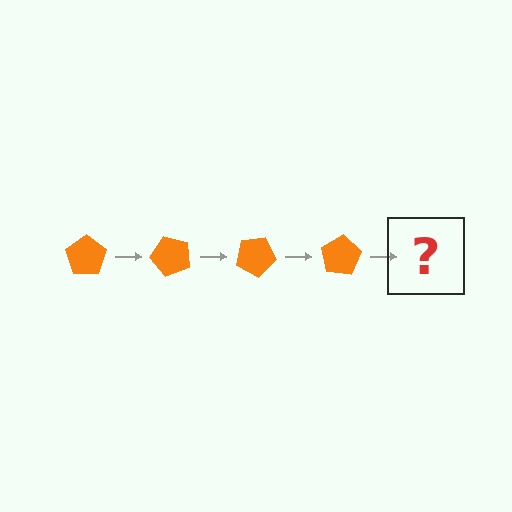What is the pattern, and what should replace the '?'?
The pattern is that the pentagon rotates 50 degrees each step. The '?' should be an orange pentagon rotated 200 degrees.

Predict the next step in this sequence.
The next step is an orange pentagon rotated 200 degrees.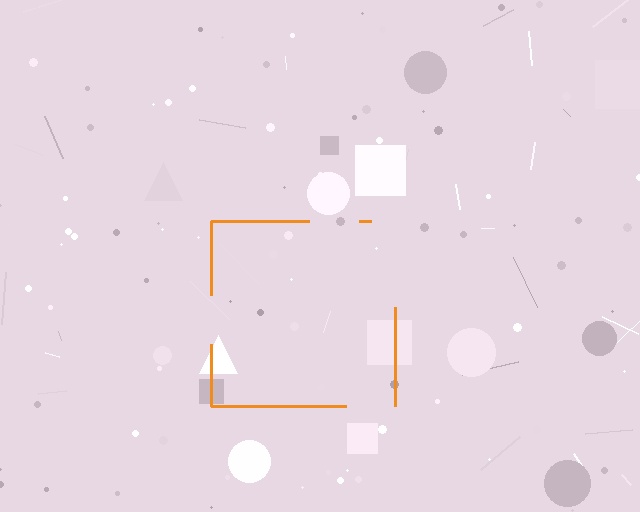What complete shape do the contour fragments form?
The contour fragments form a square.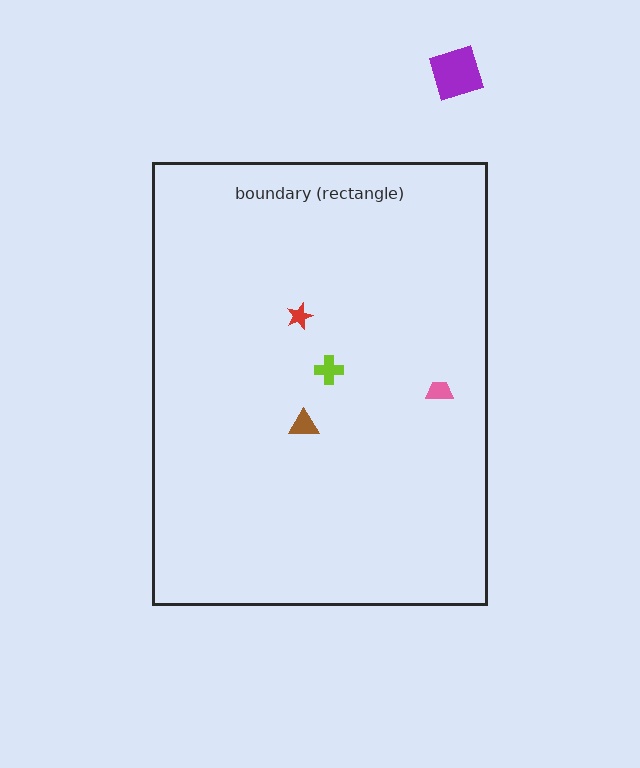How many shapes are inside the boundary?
4 inside, 1 outside.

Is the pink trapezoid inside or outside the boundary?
Inside.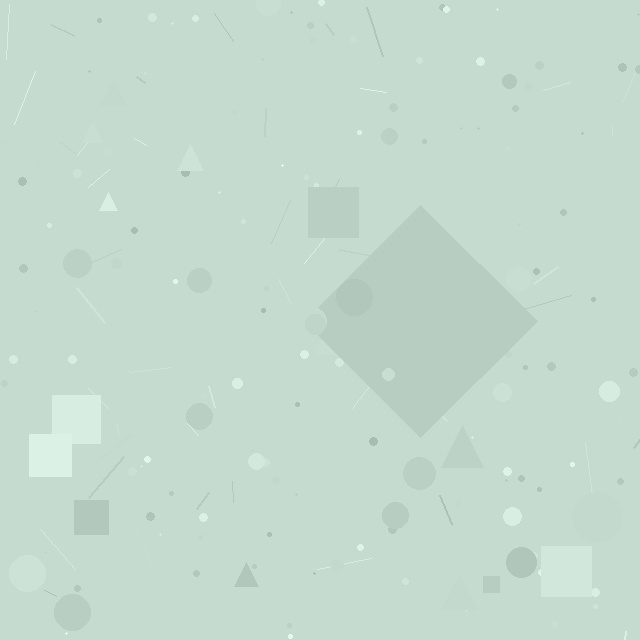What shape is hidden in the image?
A diamond is hidden in the image.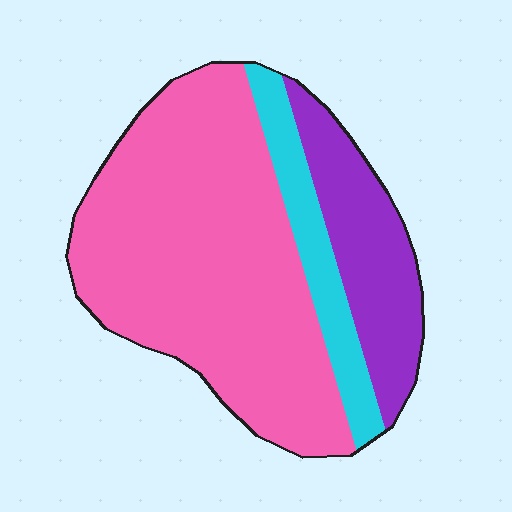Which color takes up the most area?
Pink, at roughly 65%.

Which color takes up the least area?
Cyan, at roughly 15%.